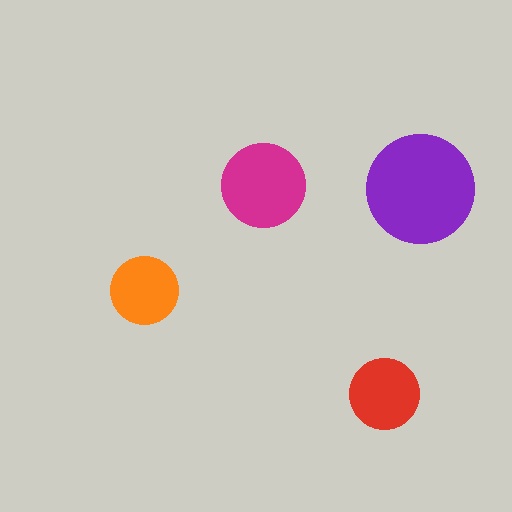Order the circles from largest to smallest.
the purple one, the magenta one, the red one, the orange one.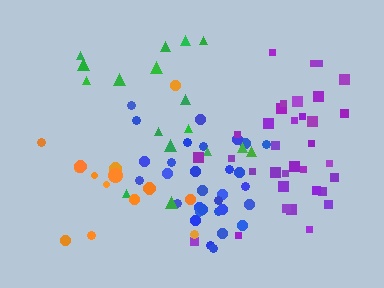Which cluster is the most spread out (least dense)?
Green.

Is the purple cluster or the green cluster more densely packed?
Purple.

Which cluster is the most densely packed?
Purple.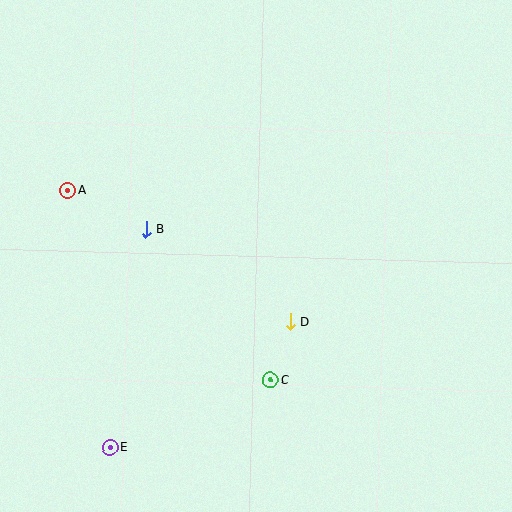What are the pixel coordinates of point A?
Point A is at (68, 190).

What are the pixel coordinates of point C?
Point C is at (270, 380).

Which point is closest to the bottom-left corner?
Point E is closest to the bottom-left corner.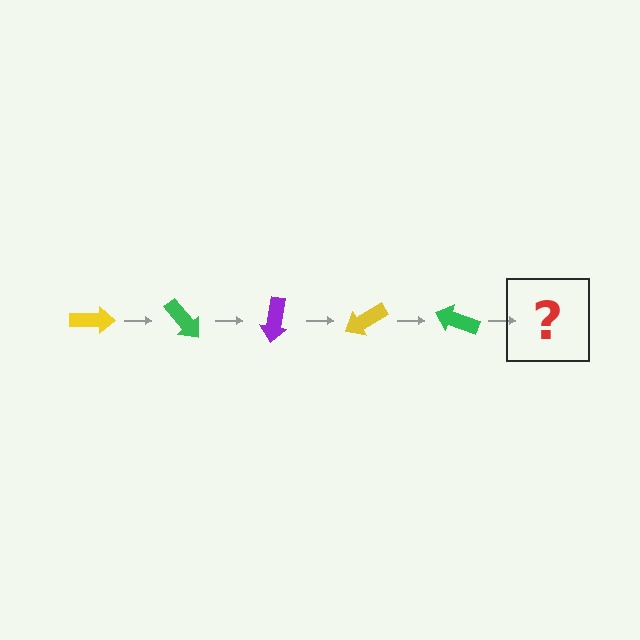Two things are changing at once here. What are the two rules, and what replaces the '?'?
The two rules are that it rotates 50 degrees each step and the color cycles through yellow, green, and purple. The '?' should be a purple arrow, rotated 250 degrees from the start.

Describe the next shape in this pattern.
It should be a purple arrow, rotated 250 degrees from the start.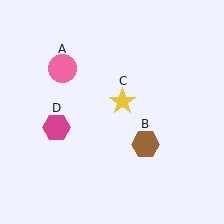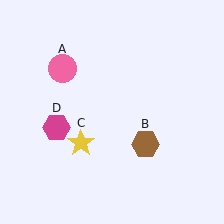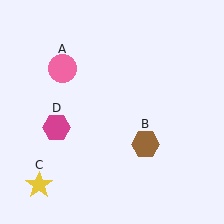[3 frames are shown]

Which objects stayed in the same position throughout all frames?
Pink circle (object A) and brown hexagon (object B) and magenta hexagon (object D) remained stationary.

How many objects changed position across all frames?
1 object changed position: yellow star (object C).